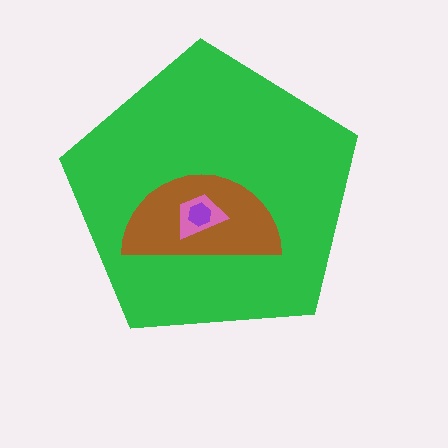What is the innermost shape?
The purple hexagon.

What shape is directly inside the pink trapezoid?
The purple hexagon.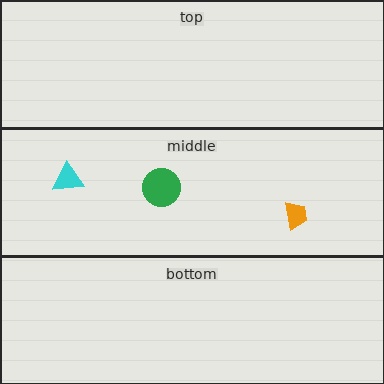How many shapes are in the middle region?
3.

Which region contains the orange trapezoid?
The middle region.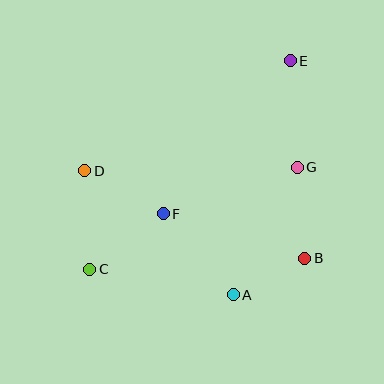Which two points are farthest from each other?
Points C and E are farthest from each other.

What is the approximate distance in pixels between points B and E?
The distance between B and E is approximately 198 pixels.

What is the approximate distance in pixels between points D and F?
The distance between D and F is approximately 89 pixels.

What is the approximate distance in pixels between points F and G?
The distance between F and G is approximately 142 pixels.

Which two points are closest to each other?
Points A and B are closest to each other.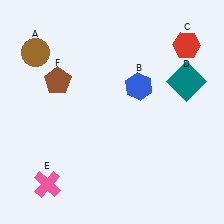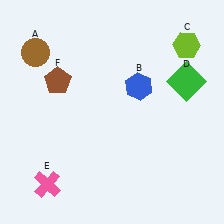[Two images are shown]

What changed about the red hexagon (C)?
In Image 1, C is red. In Image 2, it changed to lime.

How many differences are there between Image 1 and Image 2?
There are 2 differences between the two images.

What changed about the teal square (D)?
In Image 1, D is teal. In Image 2, it changed to green.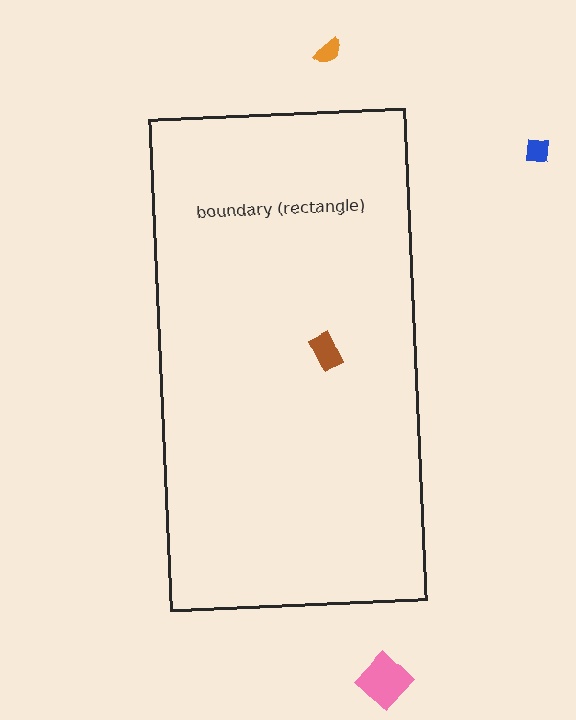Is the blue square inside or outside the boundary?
Outside.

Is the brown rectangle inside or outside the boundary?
Inside.